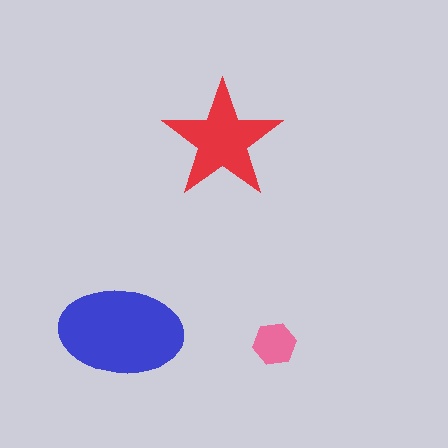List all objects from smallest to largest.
The pink hexagon, the red star, the blue ellipse.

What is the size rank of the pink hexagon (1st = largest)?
3rd.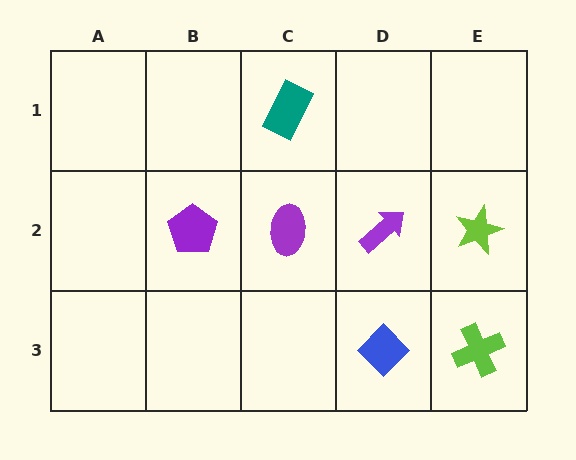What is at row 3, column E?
A lime cross.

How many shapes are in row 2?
4 shapes.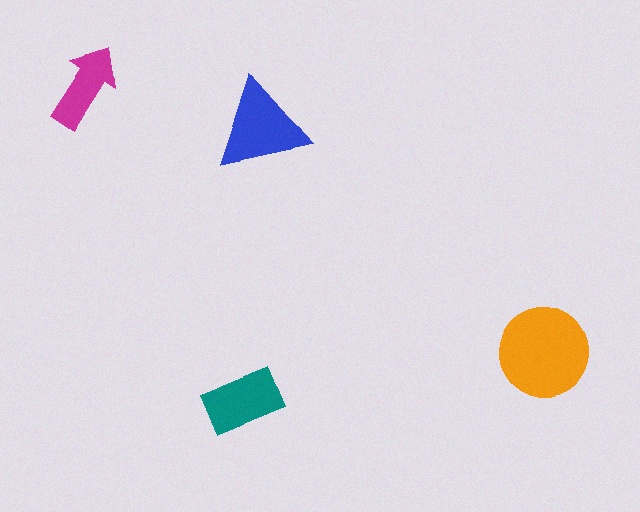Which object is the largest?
The orange circle.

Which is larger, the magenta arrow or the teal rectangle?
The teal rectangle.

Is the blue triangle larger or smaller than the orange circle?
Smaller.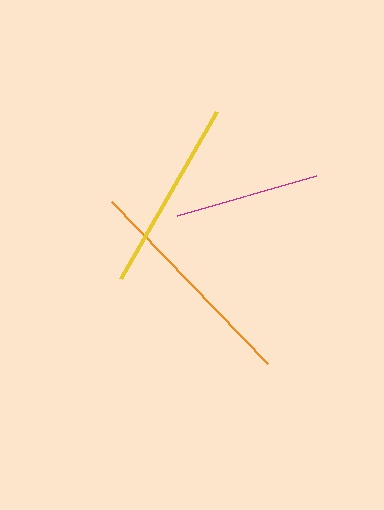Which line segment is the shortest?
The magenta line is the shortest at approximately 144 pixels.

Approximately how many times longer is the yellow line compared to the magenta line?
The yellow line is approximately 1.3 times the length of the magenta line.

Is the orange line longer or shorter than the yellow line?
The orange line is longer than the yellow line.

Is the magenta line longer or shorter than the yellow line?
The yellow line is longer than the magenta line.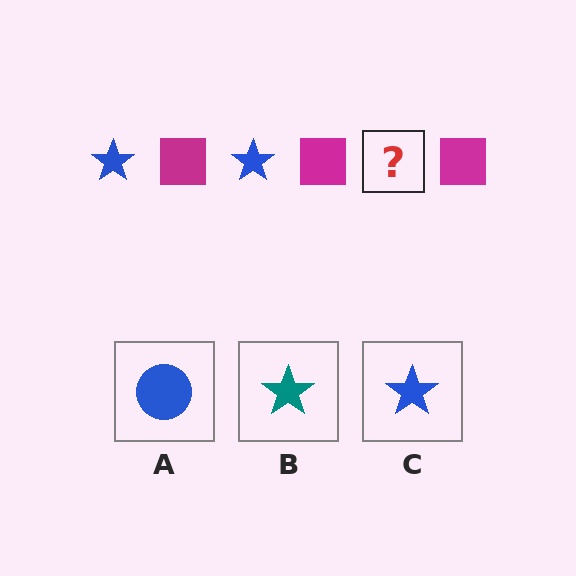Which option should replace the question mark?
Option C.